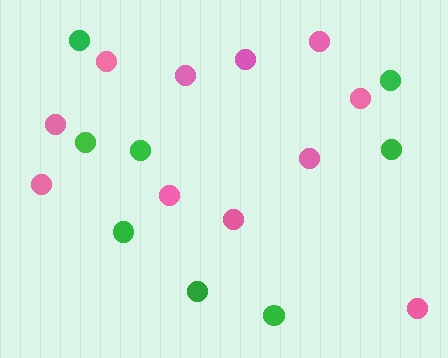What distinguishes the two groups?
There are 2 groups: one group of green circles (8) and one group of pink circles (11).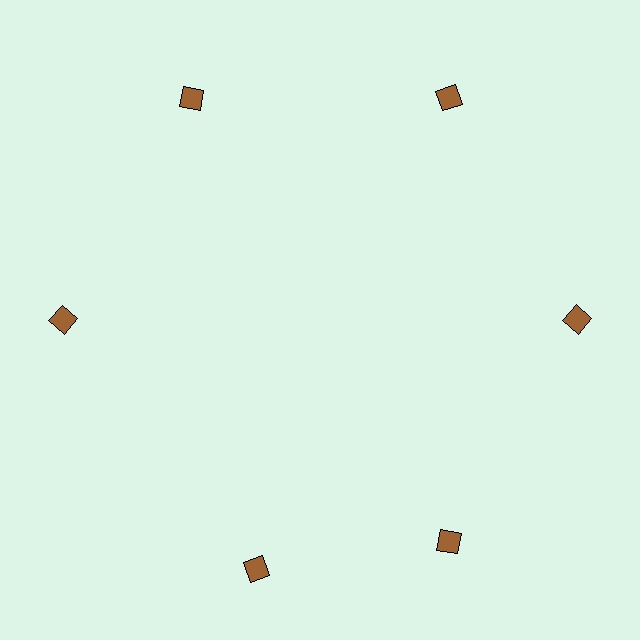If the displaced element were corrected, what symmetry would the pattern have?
It would have 6-fold rotational symmetry — the pattern would map onto itself every 60 degrees.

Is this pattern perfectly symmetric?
No. The 6 brown diamonds are arranged in a ring, but one element near the 7 o'clock position is rotated out of alignment along the ring, breaking the 6-fold rotational symmetry.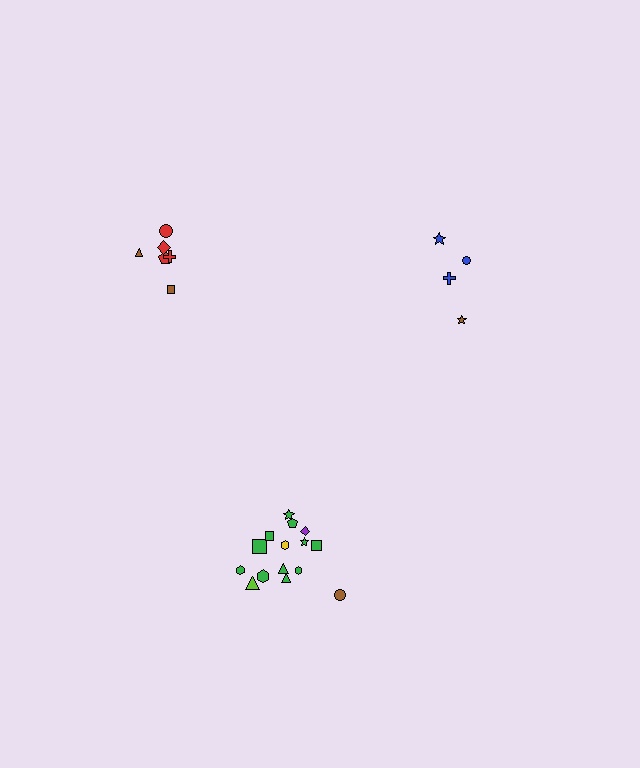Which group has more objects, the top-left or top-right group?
The top-left group.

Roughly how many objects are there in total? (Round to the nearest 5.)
Roughly 25 objects in total.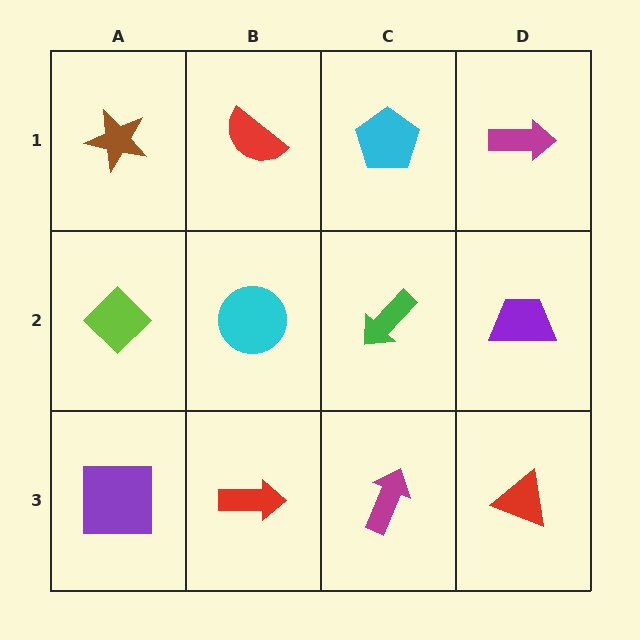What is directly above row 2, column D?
A magenta arrow.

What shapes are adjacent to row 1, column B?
A cyan circle (row 2, column B), a brown star (row 1, column A), a cyan pentagon (row 1, column C).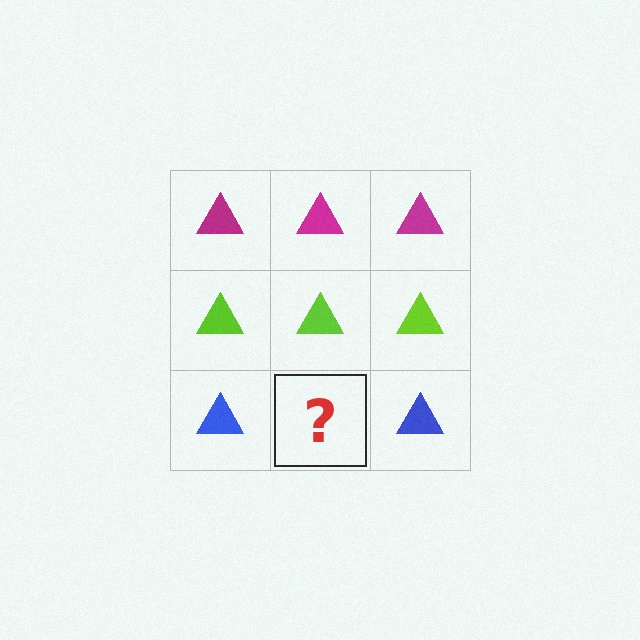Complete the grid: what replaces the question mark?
The question mark should be replaced with a blue triangle.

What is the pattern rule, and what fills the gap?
The rule is that each row has a consistent color. The gap should be filled with a blue triangle.